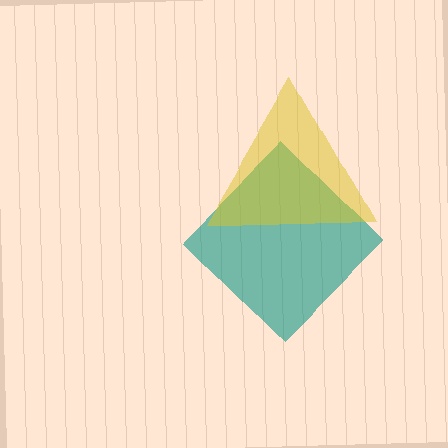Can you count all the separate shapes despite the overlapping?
Yes, there are 2 separate shapes.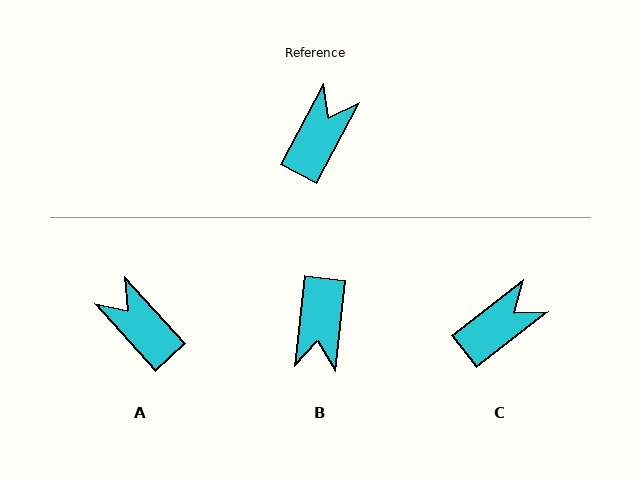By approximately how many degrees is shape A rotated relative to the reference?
Approximately 70 degrees counter-clockwise.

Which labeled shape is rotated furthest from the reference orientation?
B, about 159 degrees away.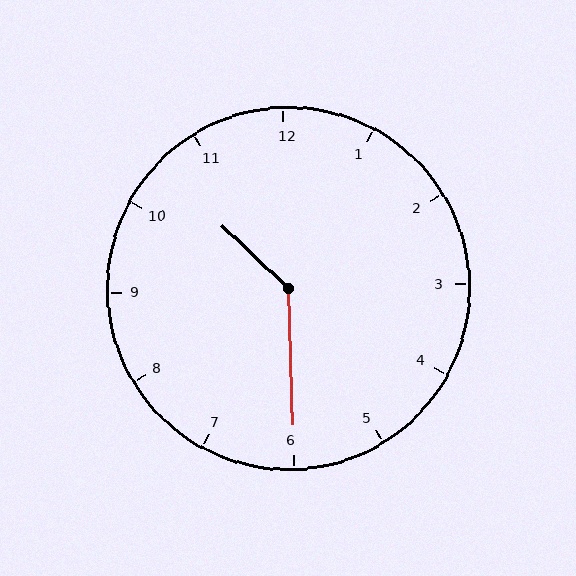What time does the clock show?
10:30.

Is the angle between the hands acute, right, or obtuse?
It is obtuse.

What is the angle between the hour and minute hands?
Approximately 135 degrees.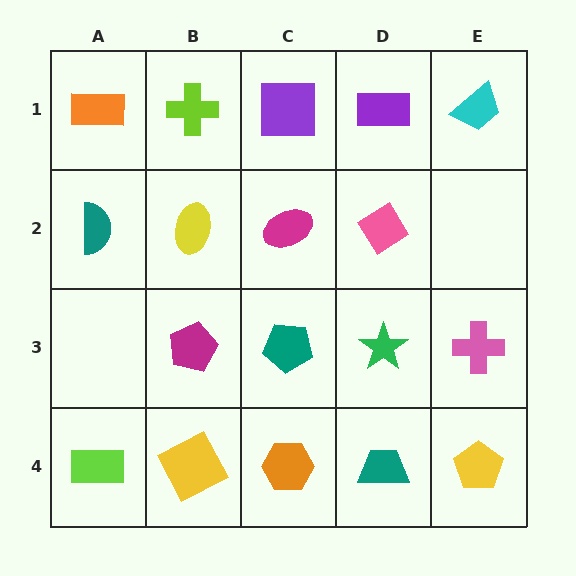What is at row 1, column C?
A purple square.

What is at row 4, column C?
An orange hexagon.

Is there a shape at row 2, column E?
No, that cell is empty.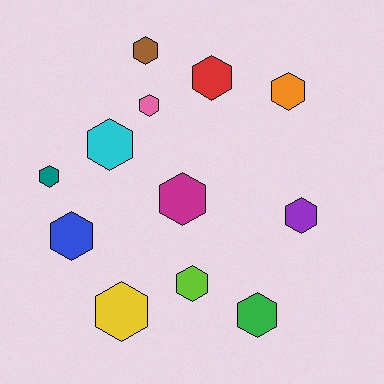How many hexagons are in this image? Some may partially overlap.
There are 12 hexagons.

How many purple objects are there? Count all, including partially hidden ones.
There is 1 purple object.